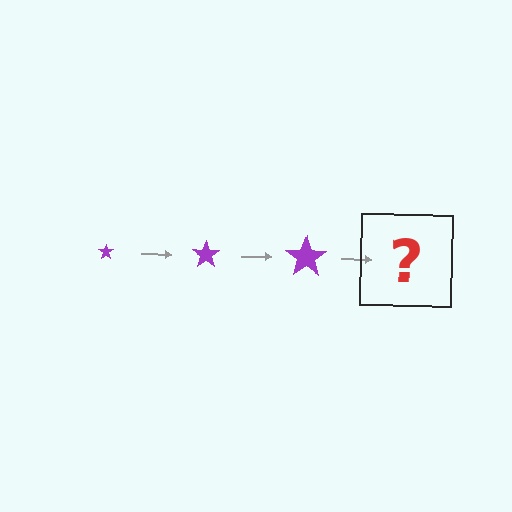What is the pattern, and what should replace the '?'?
The pattern is that the star gets progressively larger each step. The '?' should be a purple star, larger than the previous one.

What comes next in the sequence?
The next element should be a purple star, larger than the previous one.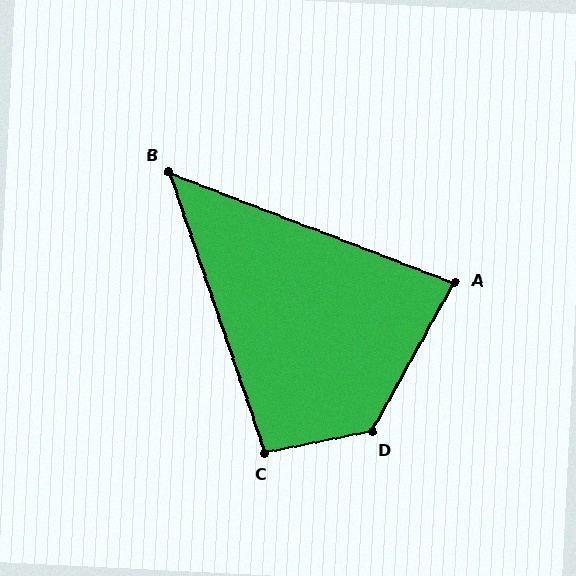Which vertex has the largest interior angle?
D, at approximately 130 degrees.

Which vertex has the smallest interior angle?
B, at approximately 50 degrees.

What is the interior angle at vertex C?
Approximately 98 degrees (obtuse).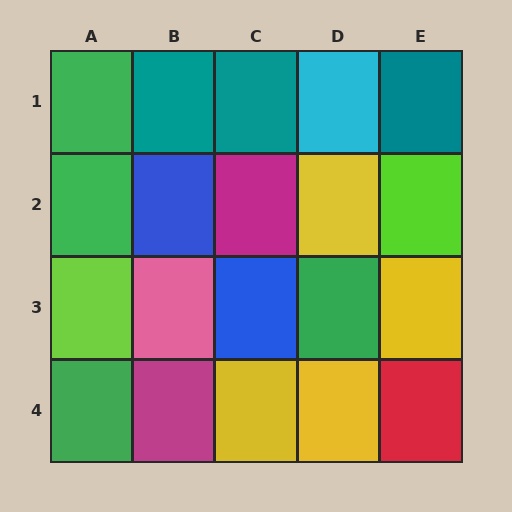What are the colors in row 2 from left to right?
Green, blue, magenta, yellow, lime.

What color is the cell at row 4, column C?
Yellow.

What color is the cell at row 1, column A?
Green.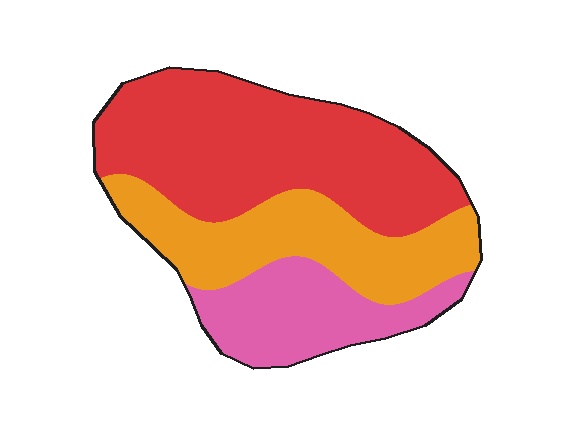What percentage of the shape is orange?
Orange takes up about one third (1/3) of the shape.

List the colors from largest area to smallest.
From largest to smallest: red, orange, pink.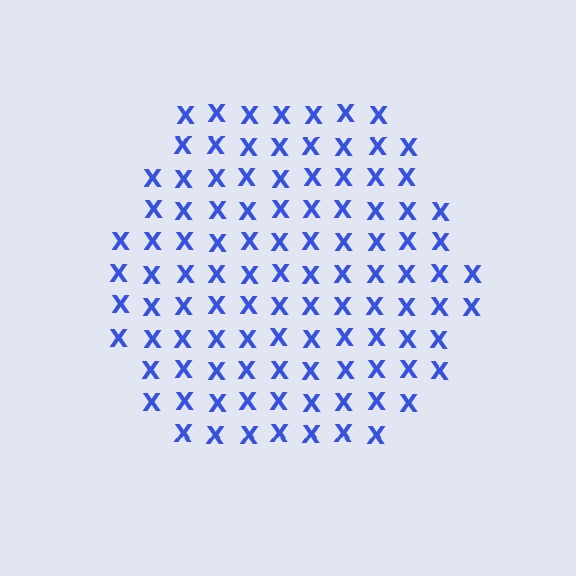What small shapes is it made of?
It is made of small letter X's.